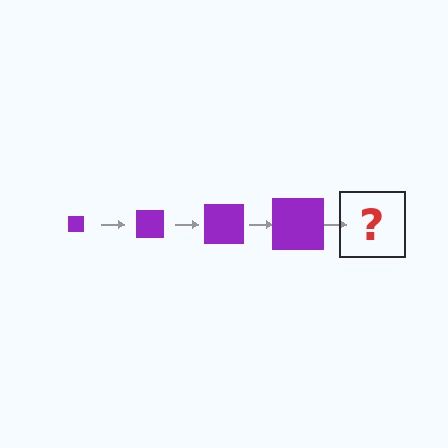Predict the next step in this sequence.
The next step is a purple square, larger than the previous one.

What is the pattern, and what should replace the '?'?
The pattern is that the square gets progressively larger each step. The '?' should be a purple square, larger than the previous one.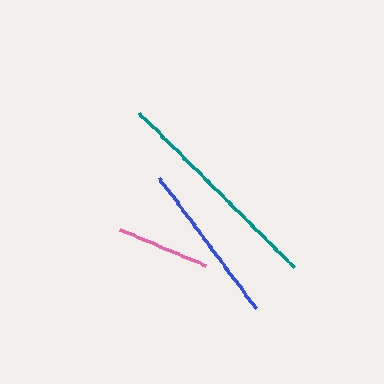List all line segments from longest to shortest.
From longest to shortest: teal, blue, pink.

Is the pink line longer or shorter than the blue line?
The blue line is longer than the pink line.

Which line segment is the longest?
The teal line is the longest at approximately 219 pixels.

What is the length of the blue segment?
The blue segment is approximately 163 pixels long.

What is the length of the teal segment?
The teal segment is approximately 219 pixels long.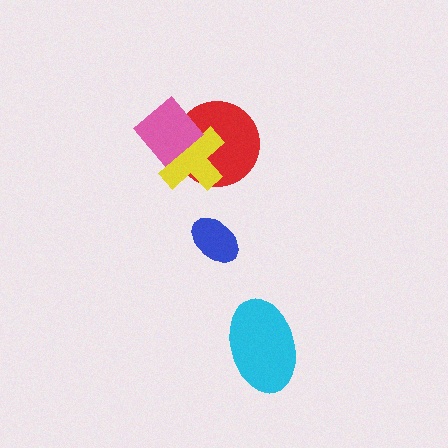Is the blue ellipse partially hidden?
No, no other shape covers it.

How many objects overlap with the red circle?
2 objects overlap with the red circle.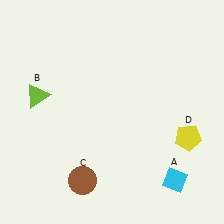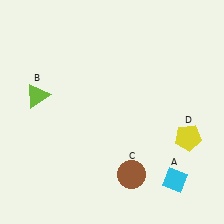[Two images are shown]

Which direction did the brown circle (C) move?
The brown circle (C) moved right.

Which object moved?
The brown circle (C) moved right.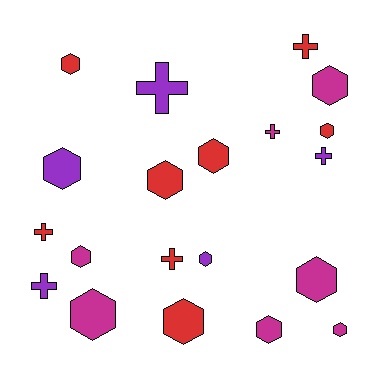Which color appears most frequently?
Red, with 8 objects.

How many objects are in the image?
There are 20 objects.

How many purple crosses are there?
There are 3 purple crosses.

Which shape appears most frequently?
Hexagon, with 13 objects.